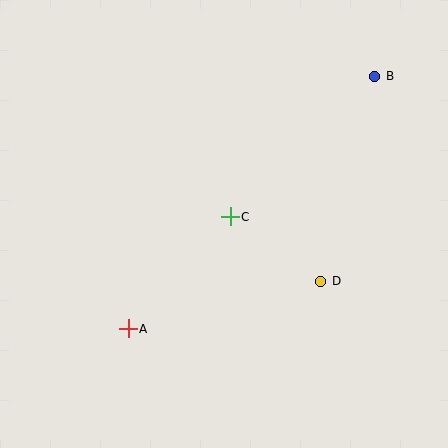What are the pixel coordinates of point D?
Point D is at (321, 281).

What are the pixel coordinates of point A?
Point A is at (128, 329).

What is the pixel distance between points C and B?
The distance between C and B is 202 pixels.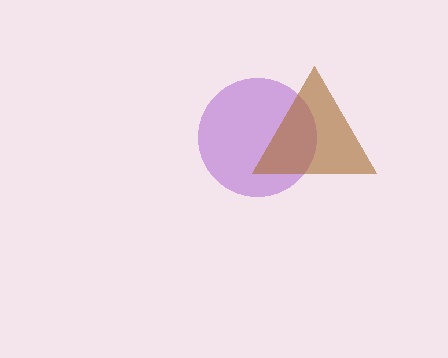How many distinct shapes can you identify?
There are 2 distinct shapes: a purple circle, a brown triangle.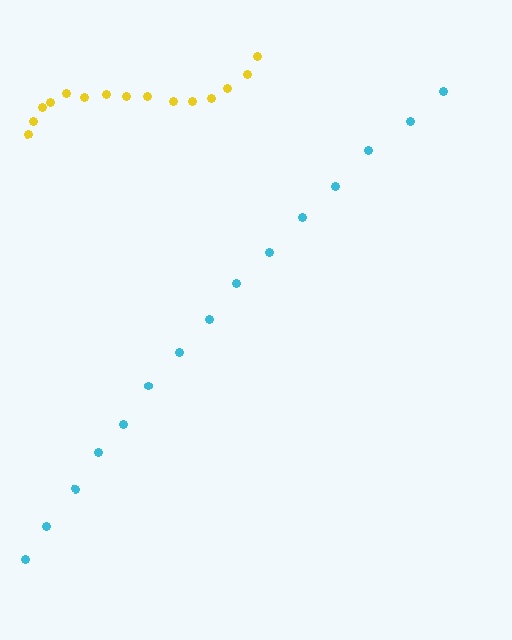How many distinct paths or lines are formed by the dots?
There are 2 distinct paths.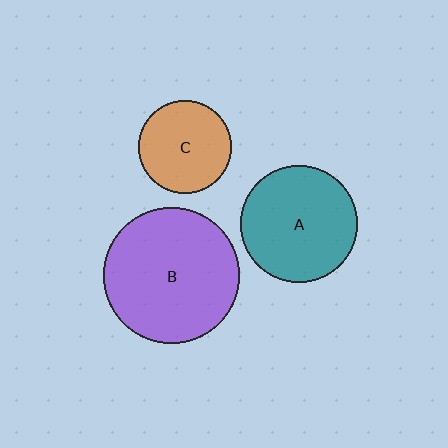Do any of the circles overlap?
No, none of the circles overlap.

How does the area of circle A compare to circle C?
Approximately 1.6 times.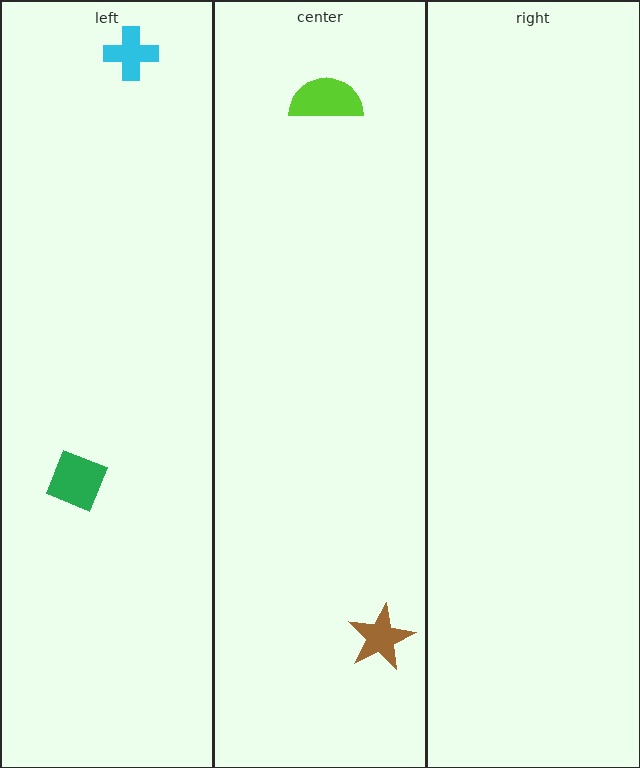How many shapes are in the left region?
2.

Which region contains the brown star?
The center region.